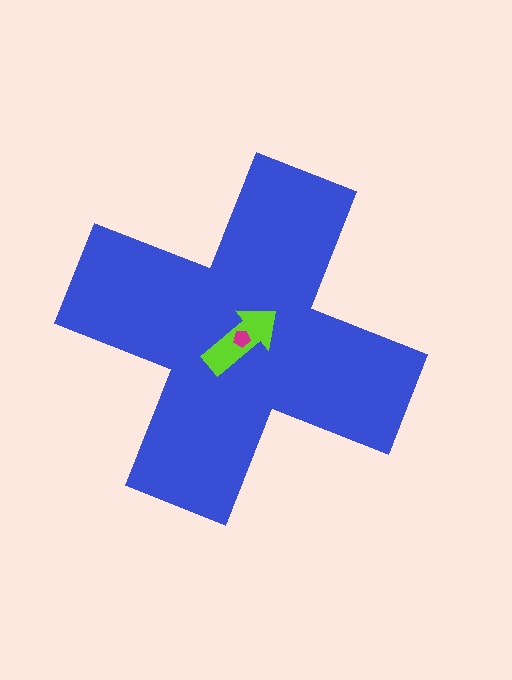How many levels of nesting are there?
3.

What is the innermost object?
The magenta pentagon.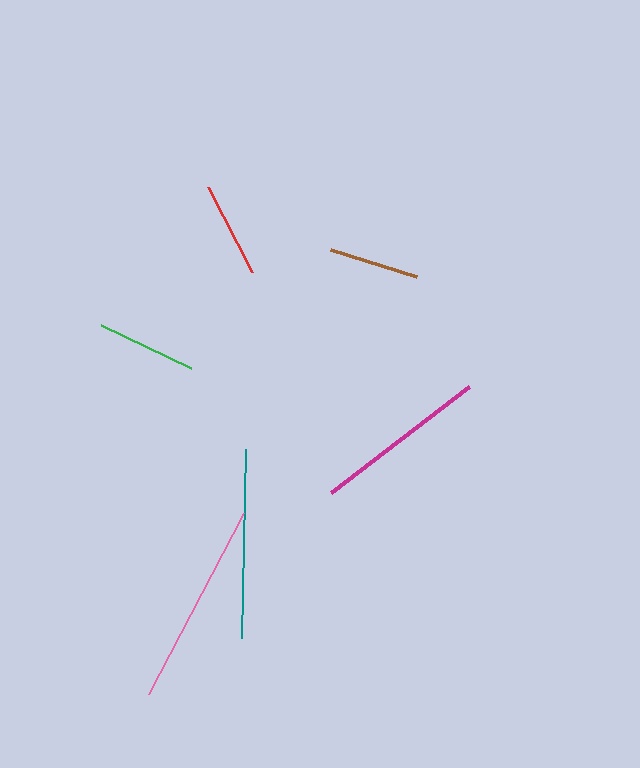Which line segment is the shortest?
The brown line is the shortest at approximately 90 pixels.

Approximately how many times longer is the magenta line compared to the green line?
The magenta line is approximately 1.8 times the length of the green line.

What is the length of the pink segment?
The pink segment is approximately 204 pixels long.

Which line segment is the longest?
The pink line is the longest at approximately 204 pixels.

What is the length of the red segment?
The red segment is approximately 95 pixels long.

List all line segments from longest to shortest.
From longest to shortest: pink, teal, magenta, green, red, brown.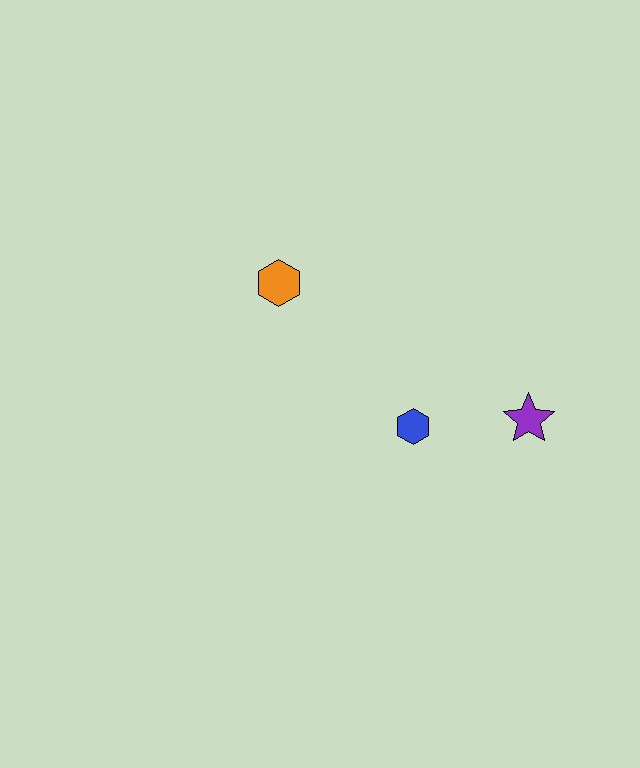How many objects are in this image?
There are 3 objects.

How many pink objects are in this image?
There are no pink objects.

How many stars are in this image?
There is 1 star.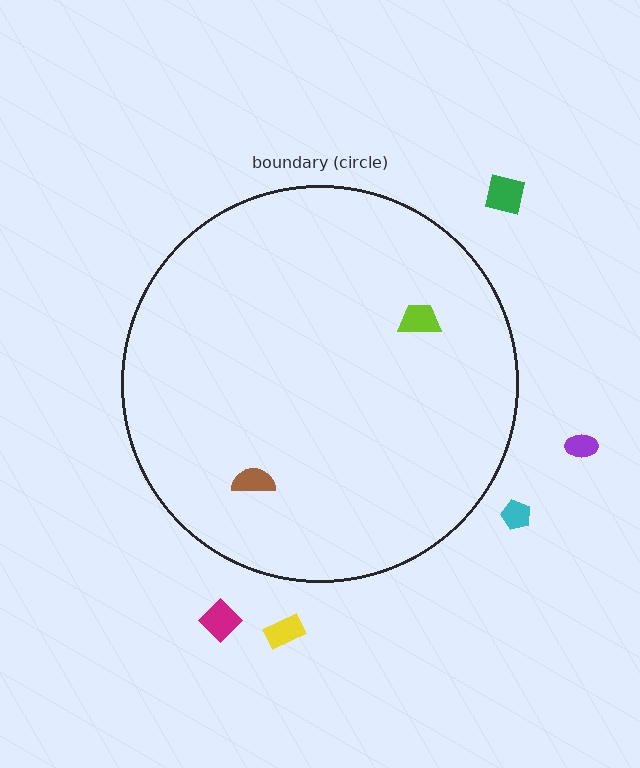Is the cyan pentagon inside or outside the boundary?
Outside.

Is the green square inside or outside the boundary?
Outside.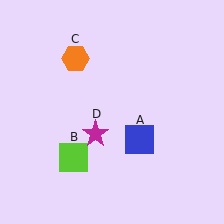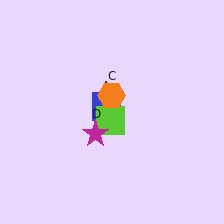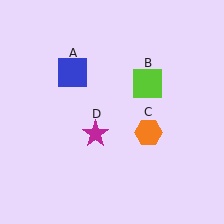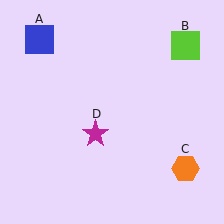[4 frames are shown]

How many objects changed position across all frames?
3 objects changed position: blue square (object A), lime square (object B), orange hexagon (object C).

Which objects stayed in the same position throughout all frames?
Magenta star (object D) remained stationary.